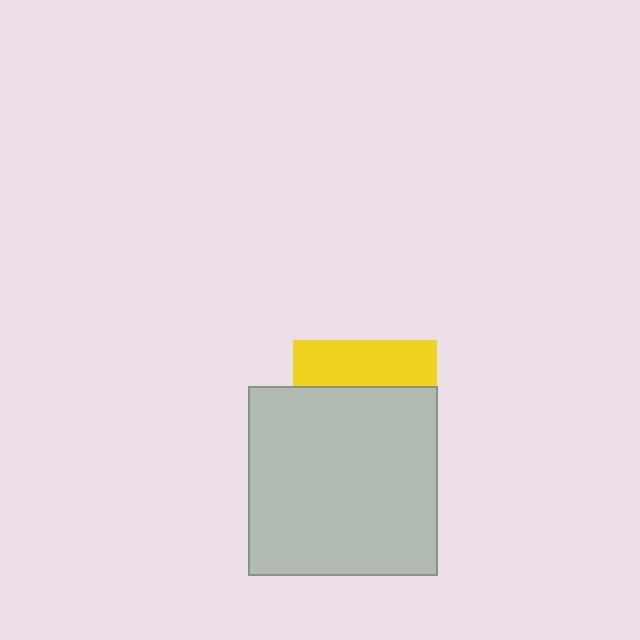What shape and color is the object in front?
The object in front is a light gray square.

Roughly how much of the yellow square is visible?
A small part of it is visible (roughly 32%).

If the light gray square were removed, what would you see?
You would see the complete yellow square.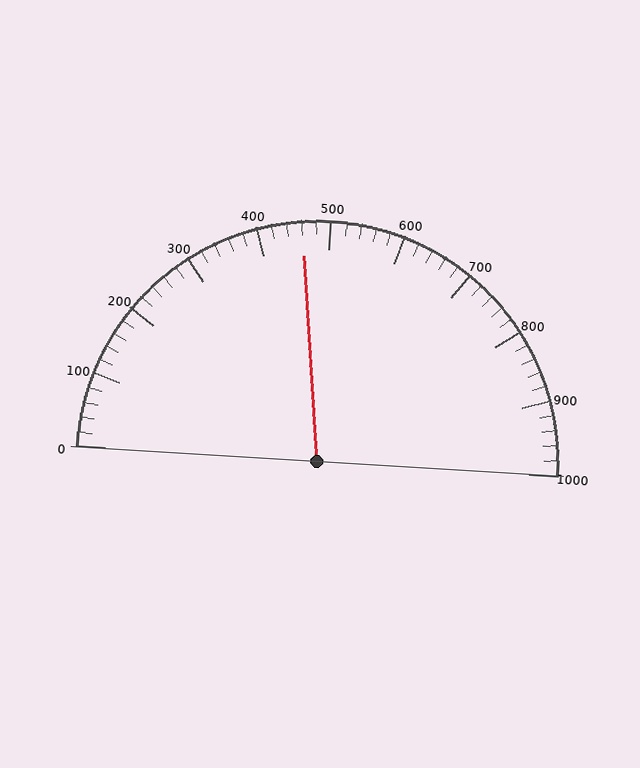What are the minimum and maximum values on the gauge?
The gauge ranges from 0 to 1000.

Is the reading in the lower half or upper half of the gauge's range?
The reading is in the lower half of the range (0 to 1000).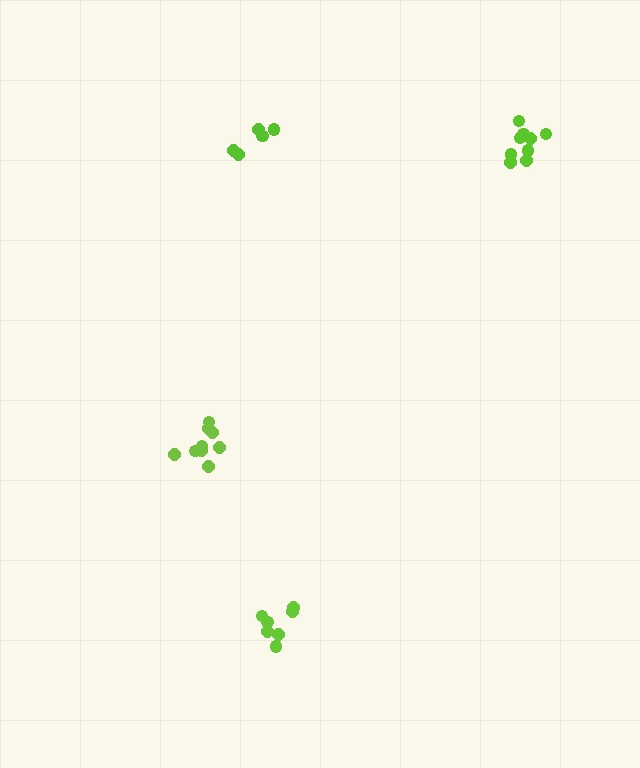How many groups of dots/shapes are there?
There are 4 groups.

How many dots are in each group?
Group 1: 9 dots, Group 2: 9 dots, Group 3: 7 dots, Group 4: 5 dots (30 total).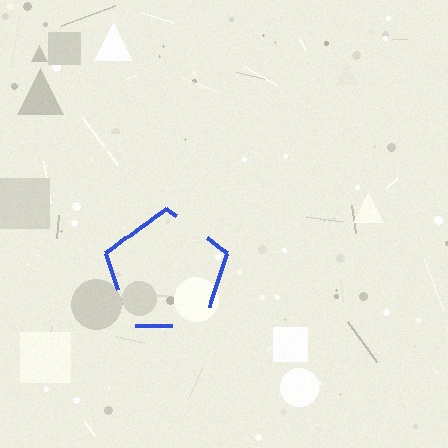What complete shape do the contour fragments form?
The contour fragments form a pentagon.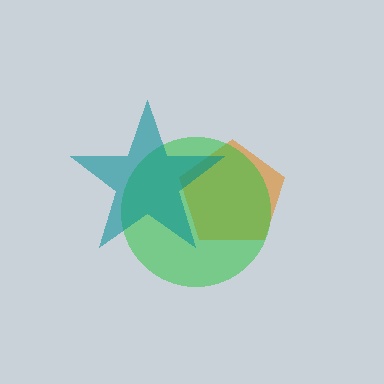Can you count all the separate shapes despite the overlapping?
Yes, there are 3 separate shapes.